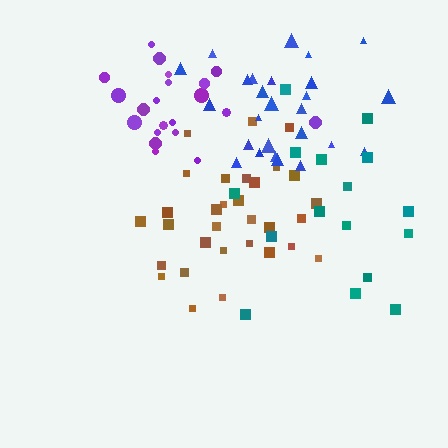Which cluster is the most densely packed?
Brown.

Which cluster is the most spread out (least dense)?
Teal.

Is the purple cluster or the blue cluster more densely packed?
Purple.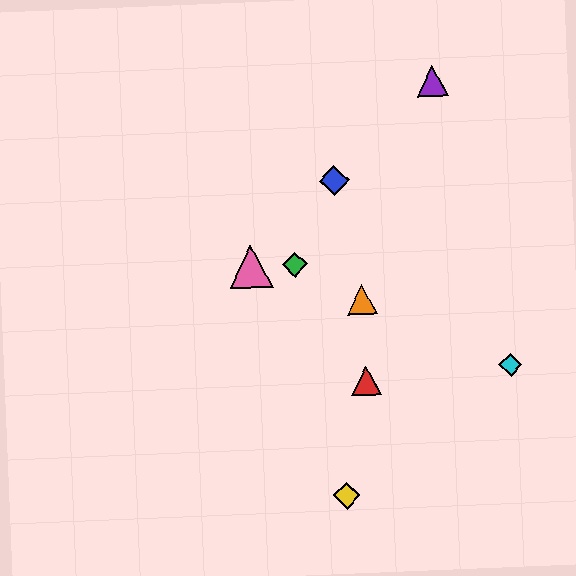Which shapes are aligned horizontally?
The green diamond, the pink triangle are aligned horizontally.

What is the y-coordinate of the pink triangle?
The pink triangle is at y≈266.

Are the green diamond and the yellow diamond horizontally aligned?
No, the green diamond is at y≈265 and the yellow diamond is at y≈496.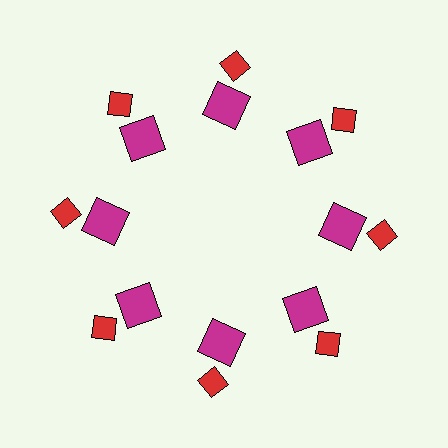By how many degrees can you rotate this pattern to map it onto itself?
The pattern maps onto itself every 45 degrees of rotation.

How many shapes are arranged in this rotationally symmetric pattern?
There are 16 shapes, arranged in 8 groups of 2.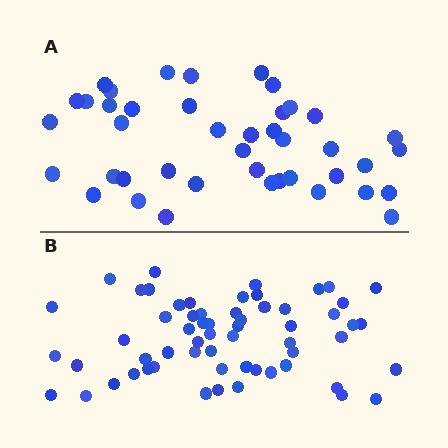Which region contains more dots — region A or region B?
Region B (the bottom region) has more dots.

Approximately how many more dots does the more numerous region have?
Region B has approximately 20 more dots than region A.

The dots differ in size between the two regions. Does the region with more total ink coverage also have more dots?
No. Region A has more total ink coverage because its dots are larger, but region B actually contains more individual dots. Total area can be misleading — the number of items is what matters here.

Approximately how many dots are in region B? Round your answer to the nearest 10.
About 60 dots.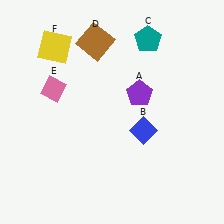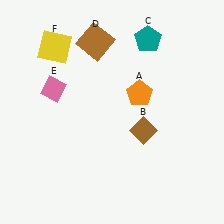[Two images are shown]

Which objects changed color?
A changed from purple to orange. B changed from blue to brown.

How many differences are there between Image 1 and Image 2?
There are 2 differences between the two images.